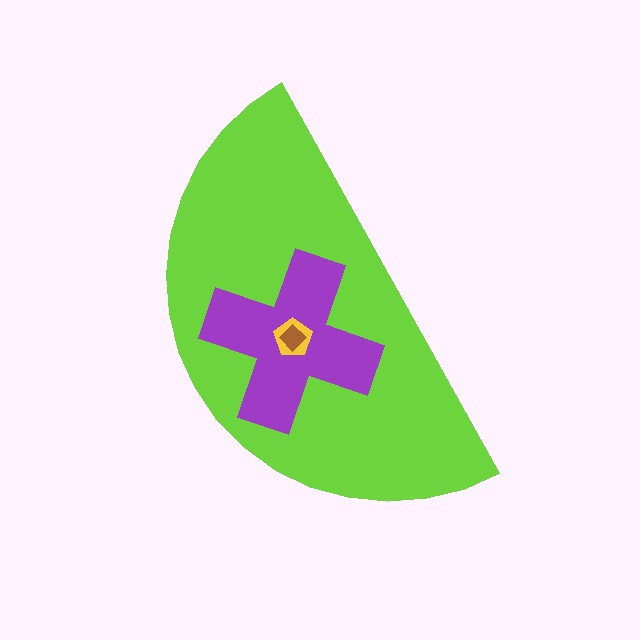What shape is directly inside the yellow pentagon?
The brown diamond.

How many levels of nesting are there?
4.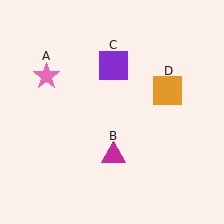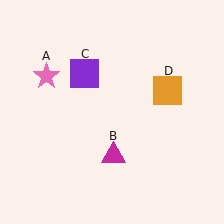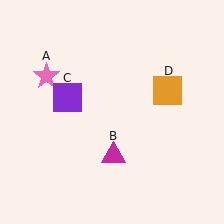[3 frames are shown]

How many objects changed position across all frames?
1 object changed position: purple square (object C).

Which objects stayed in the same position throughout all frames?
Pink star (object A) and magenta triangle (object B) and orange square (object D) remained stationary.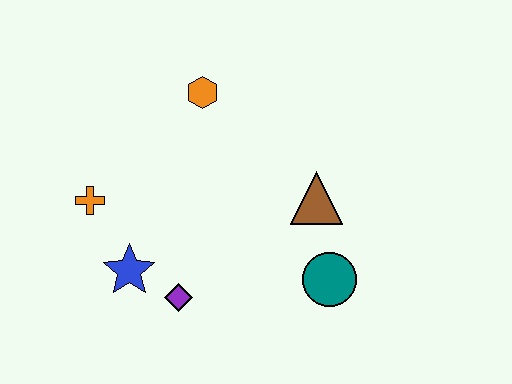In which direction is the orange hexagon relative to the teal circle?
The orange hexagon is above the teal circle.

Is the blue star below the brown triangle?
Yes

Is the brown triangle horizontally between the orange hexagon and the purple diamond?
No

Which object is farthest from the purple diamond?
The orange hexagon is farthest from the purple diamond.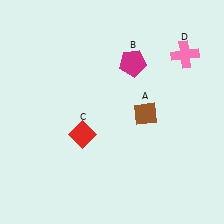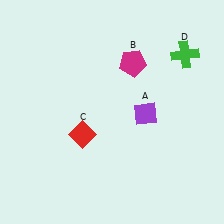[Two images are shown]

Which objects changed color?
A changed from brown to purple. D changed from pink to green.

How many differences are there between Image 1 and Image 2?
There are 2 differences between the two images.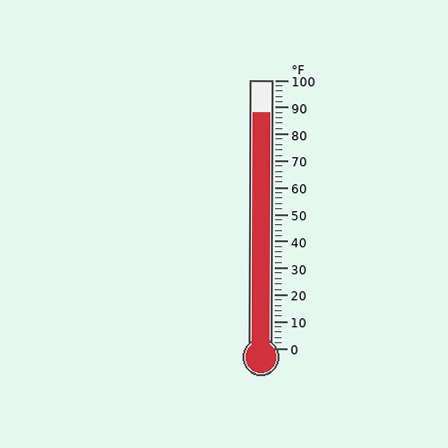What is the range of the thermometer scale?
The thermometer scale ranges from 0°F to 100°F.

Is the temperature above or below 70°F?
The temperature is above 70°F.